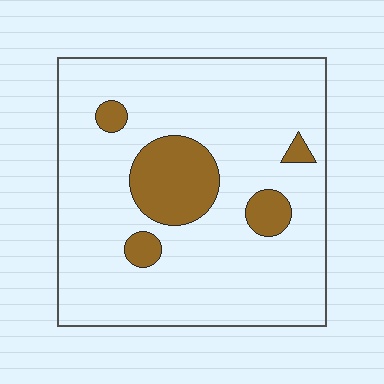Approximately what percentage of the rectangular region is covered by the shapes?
Approximately 15%.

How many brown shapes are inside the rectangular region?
5.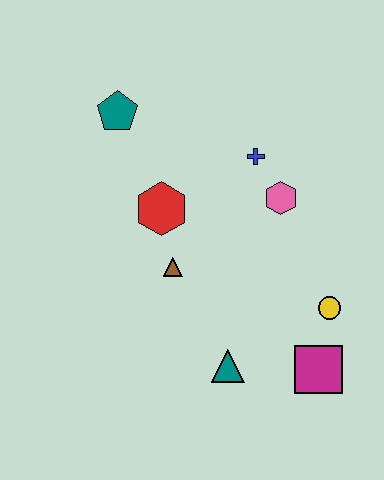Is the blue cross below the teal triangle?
No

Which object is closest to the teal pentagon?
The red hexagon is closest to the teal pentagon.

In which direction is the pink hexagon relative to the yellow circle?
The pink hexagon is above the yellow circle.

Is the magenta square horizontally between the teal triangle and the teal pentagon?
No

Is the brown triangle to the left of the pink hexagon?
Yes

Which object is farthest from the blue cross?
The magenta square is farthest from the blue cross.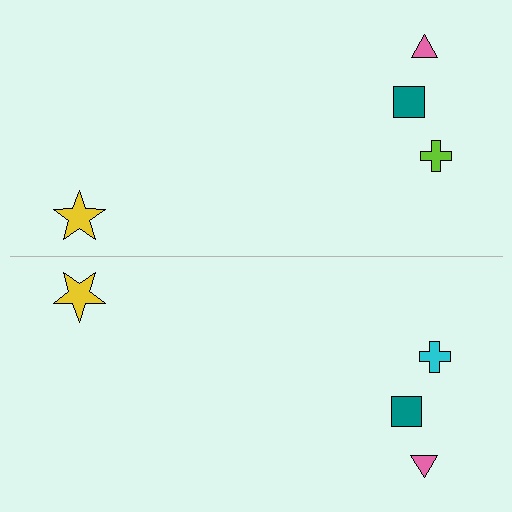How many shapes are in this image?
There are 8 shapes in this image.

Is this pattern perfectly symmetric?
No, the pattern is not perfectly symmetric. The cyan cross on the bottom side breaks the symmetry — its mirror counterpart is lime.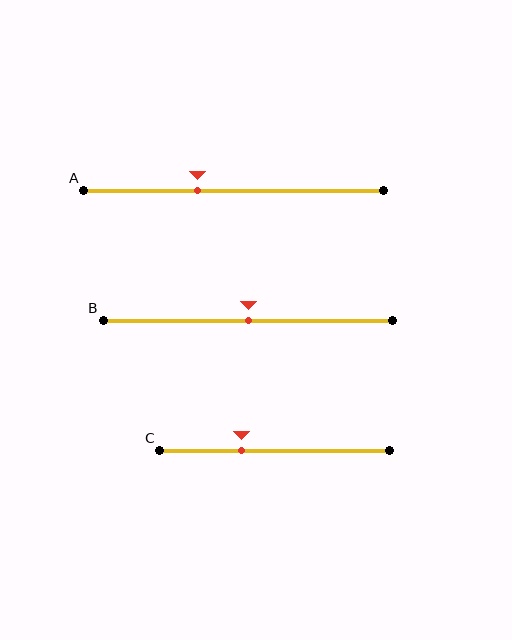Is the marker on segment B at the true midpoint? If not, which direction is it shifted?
Yes, the marker on segment B is at the true midpoint.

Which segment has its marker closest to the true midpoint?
Segment B has its marker closest to the true midpoint.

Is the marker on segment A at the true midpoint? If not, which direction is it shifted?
No, the marker on segment A is shifted to the left by about 12% of the segment length.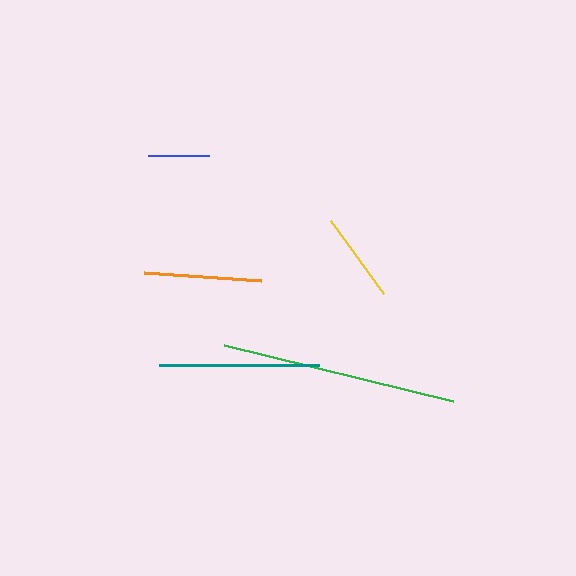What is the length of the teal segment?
The teal segment is approximately 159 pixels long.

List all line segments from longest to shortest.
From longest to shortest: green, teal, orange, yellow, blue.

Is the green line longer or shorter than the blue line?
The green line is longer than the blue line.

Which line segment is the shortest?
The blue line is the shortest at approximately 61 pixels.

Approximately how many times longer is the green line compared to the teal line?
The green line is approximately 1.5 times the length of the teal line.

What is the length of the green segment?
The green segment is approximately 235 pixels long.